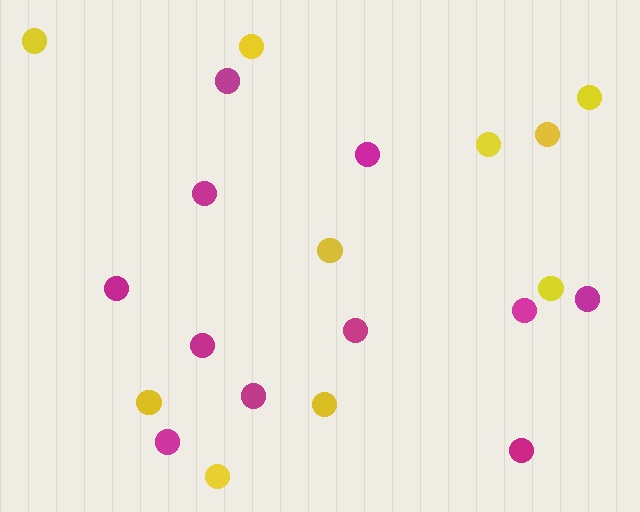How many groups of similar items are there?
There are 2 groups: one group of yellow circles (10) and one group of magenta circles (11).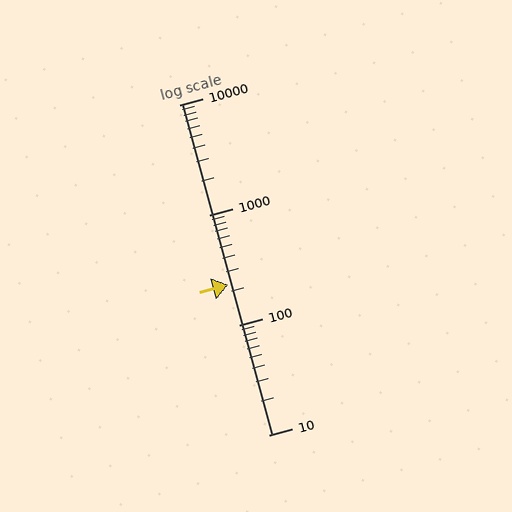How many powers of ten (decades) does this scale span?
The scale spans 3 decades, from 10 to 10000.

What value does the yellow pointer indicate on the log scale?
The pointer indicates approximately 230.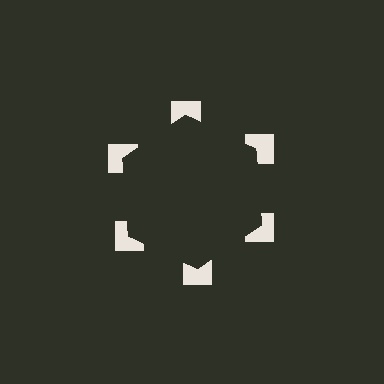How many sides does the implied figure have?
6 sides.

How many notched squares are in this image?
There are 6 — one at each vertex of the illusory hexagon.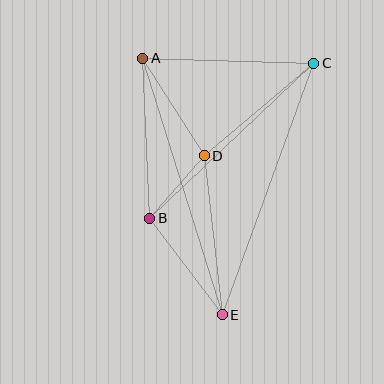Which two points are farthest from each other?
Points A and E are farthest from each other.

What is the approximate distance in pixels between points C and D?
The distance between C and D is approximately 143 pixels.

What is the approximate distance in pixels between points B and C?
The distance between B and C is approximately 226 pixels.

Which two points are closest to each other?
Points B and D are closest to each other.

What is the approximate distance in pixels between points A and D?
The distance between A and D is approximately 116 pixels.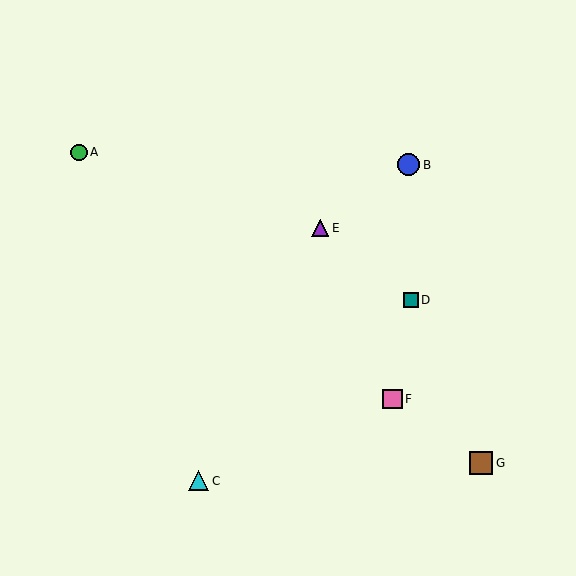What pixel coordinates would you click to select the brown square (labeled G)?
Click at (481, 463) to select the brown square G.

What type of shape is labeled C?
Shape C is a cyan triangle.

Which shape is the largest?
The brown square (labeled G) is the largest.